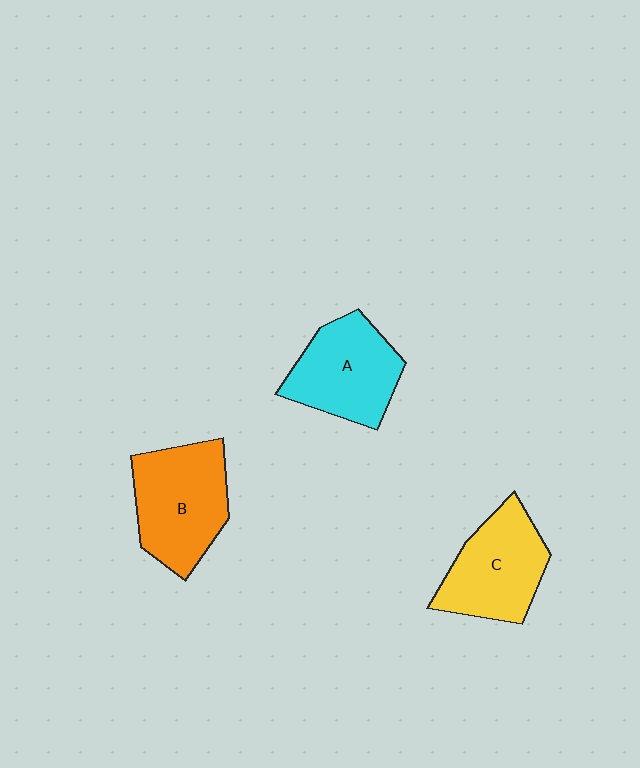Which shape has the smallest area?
Shape C (yellow).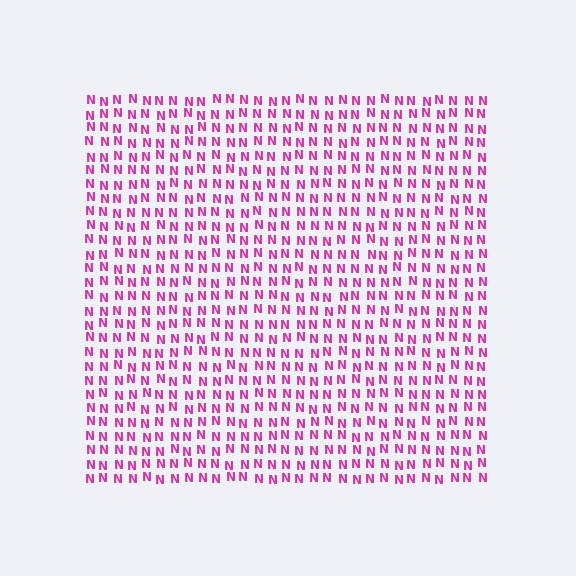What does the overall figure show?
The overall figure shows a square.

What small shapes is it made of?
It is made of small letter N's.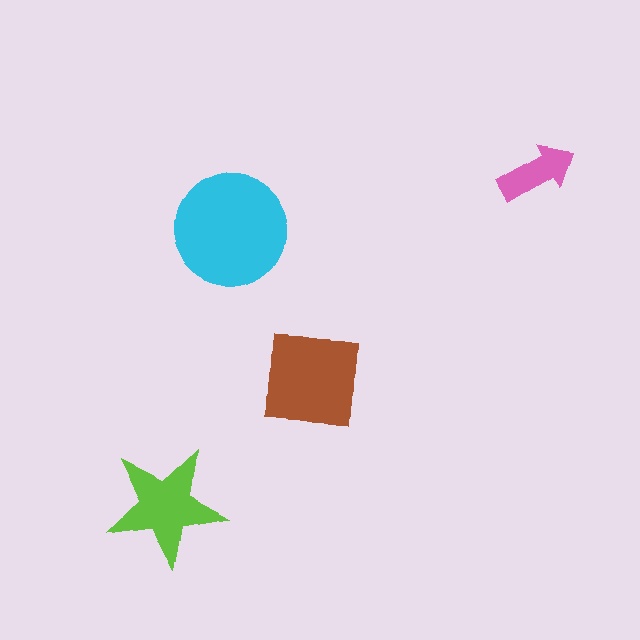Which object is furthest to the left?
The lime star is leftmost.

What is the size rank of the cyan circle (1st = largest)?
1st.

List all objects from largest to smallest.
The cyan circle, the brown square, the lime star, the pink arrow.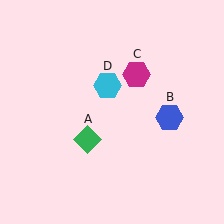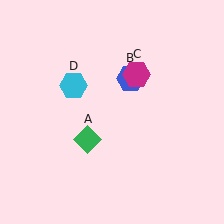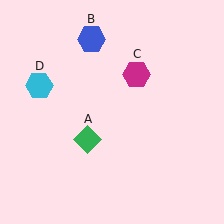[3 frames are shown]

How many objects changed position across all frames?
2 objects changed position: blue hexagon (object B), cyan hexagon (object D).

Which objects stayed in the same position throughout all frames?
Green diamond (object A) and magenta hexagon (object C) remained stationary.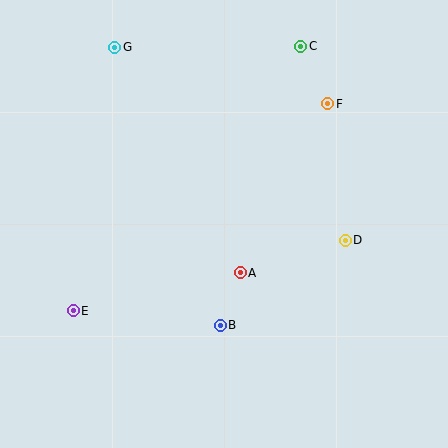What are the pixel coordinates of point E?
Point E is at (73, 311).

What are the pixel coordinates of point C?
Point C is at (301, 46).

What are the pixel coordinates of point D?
Point D is at (345, 240).